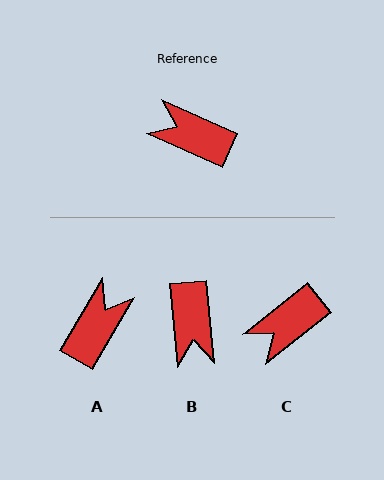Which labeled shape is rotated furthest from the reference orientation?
B, about 119 degrees away.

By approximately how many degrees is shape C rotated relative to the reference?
Approximately 62 degrees counter-clockwise.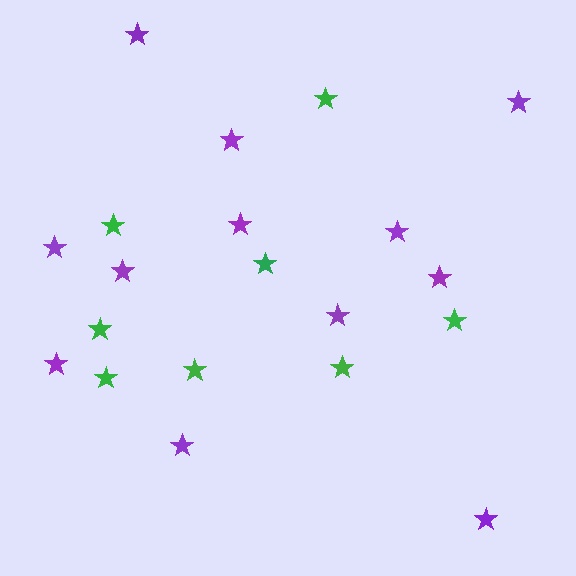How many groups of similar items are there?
There are 2 groups: one group of green stars (8) and one group of purple stars (12).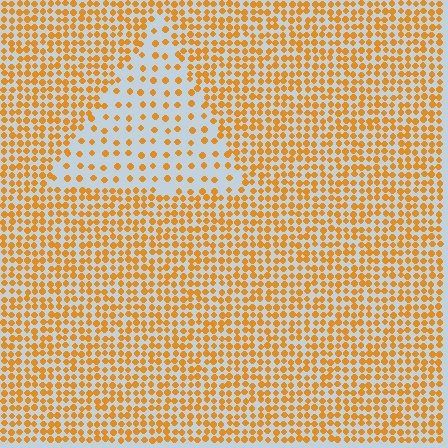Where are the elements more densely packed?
The elements are more densely packed outside the triangle boundary.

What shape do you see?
I see a triangle.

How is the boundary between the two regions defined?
The boundary is defined by a change in element density (approximately 2.5x ratio). All elements are the same color, size, and shape.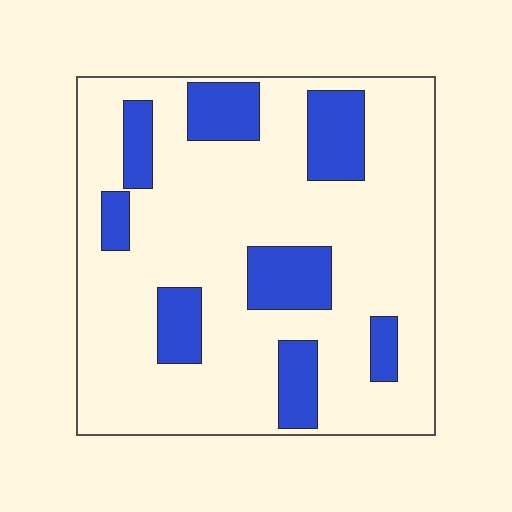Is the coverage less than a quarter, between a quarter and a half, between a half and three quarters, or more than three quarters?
Less than a quarter.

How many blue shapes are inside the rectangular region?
8.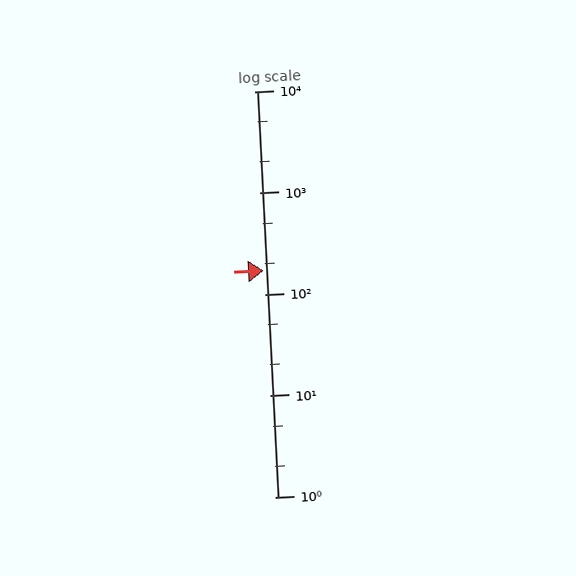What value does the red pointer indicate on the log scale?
The pointer indicates approximately 170.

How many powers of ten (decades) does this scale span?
The scale spans 4 decades, from 1 to 10000.